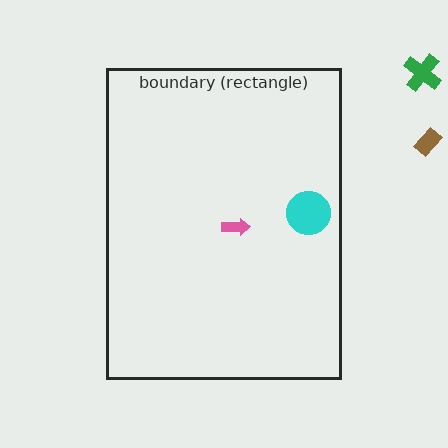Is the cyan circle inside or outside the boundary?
Inside.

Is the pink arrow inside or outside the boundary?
Inside.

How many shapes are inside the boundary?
2 inside, 2 outside.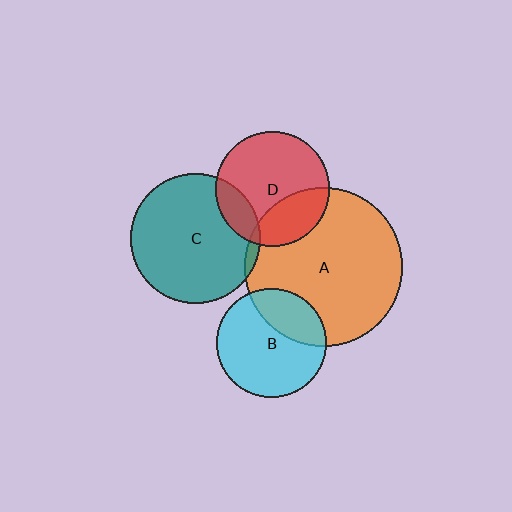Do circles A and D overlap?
Yes.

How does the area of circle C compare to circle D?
Approximately 1.3 times.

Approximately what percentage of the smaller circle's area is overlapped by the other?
Approximately 30%.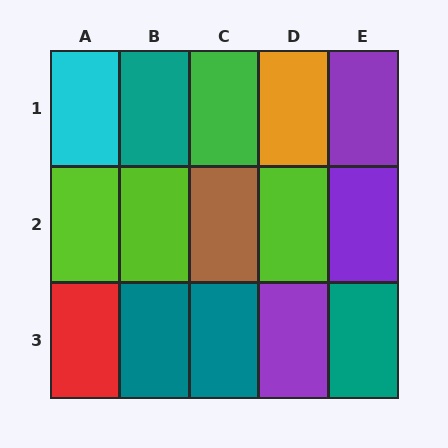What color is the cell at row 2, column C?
Brown.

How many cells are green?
1 cell is green.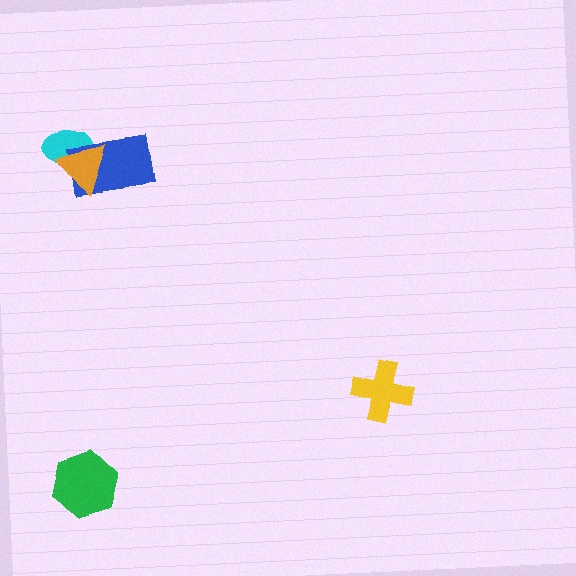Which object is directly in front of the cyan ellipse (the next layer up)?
The blue rectangle is directly in front of the cyan ellipse.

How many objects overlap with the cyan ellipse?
2 objects overlap with the cyan ellipse.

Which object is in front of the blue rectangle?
The orange triangle is in front of the blue rectangle.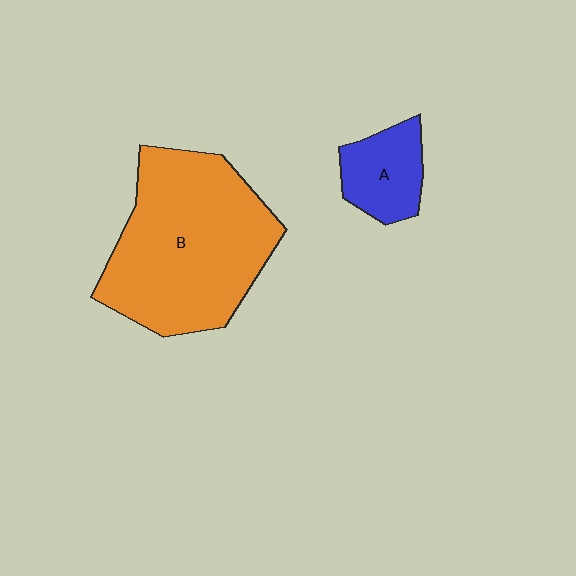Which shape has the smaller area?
Shape A (blue).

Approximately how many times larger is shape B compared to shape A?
Approximately 3.5 times.